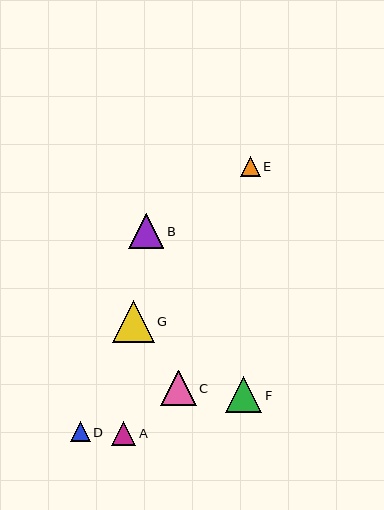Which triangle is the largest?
Triangle G is the largest with a size of approximately 42 pixels.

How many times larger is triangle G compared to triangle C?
Triangle G is approximately 1.2 times the size of triangle C.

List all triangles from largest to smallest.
From largest to smallest: G, F, B, C, A, E, D.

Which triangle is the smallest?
Triangle D is the smallest with a size of approximately 20 pixels.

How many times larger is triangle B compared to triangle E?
Triangle B is approximately 1.8 times the size of triangle E.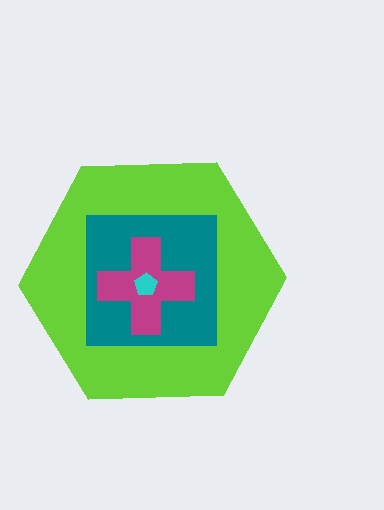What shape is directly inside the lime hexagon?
The teal square.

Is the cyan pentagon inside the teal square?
Yes.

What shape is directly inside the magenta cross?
The cyan pentagon.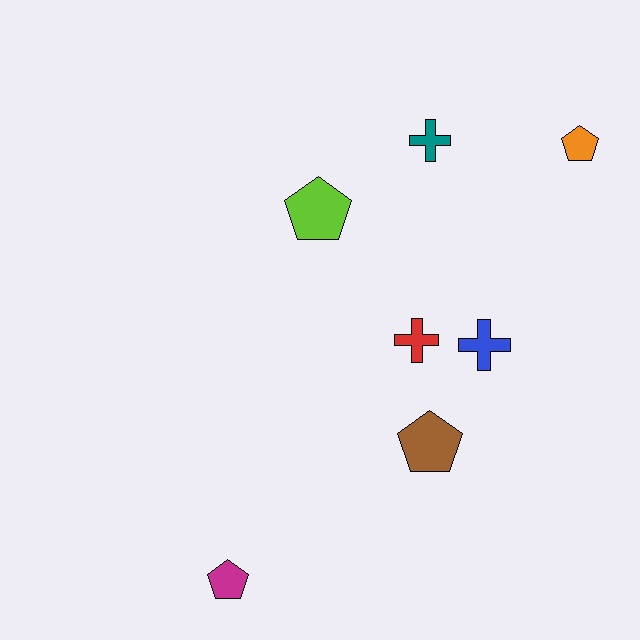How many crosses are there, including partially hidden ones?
There are 3 crosses.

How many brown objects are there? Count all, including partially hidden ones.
There is 1 brown object.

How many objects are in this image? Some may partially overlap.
There are 7 objects.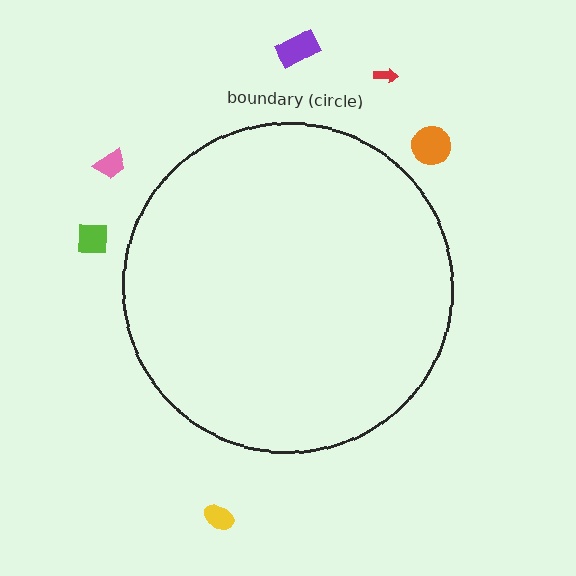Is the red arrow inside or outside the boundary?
Outside.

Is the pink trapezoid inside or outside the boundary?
Outside.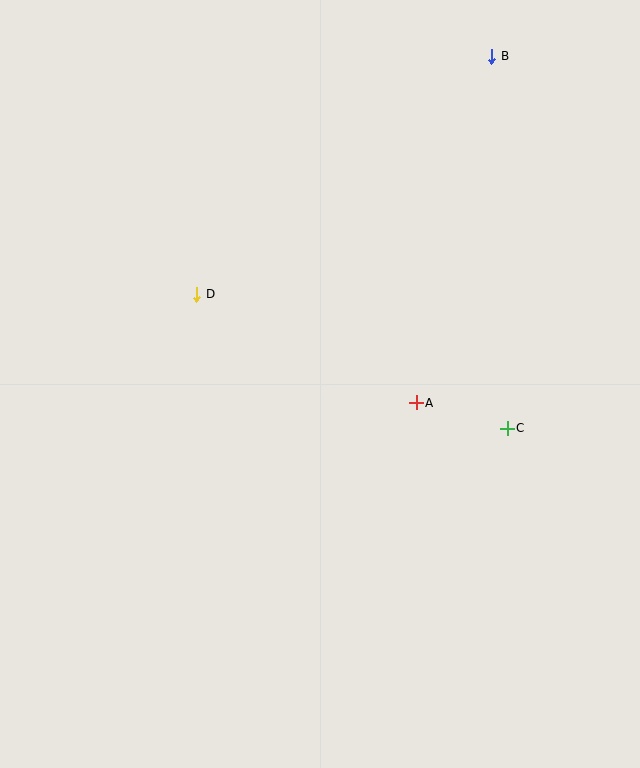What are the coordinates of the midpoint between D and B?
The midpoint between D and B is at (344, 175).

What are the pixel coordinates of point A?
Point A is at (416, 403).